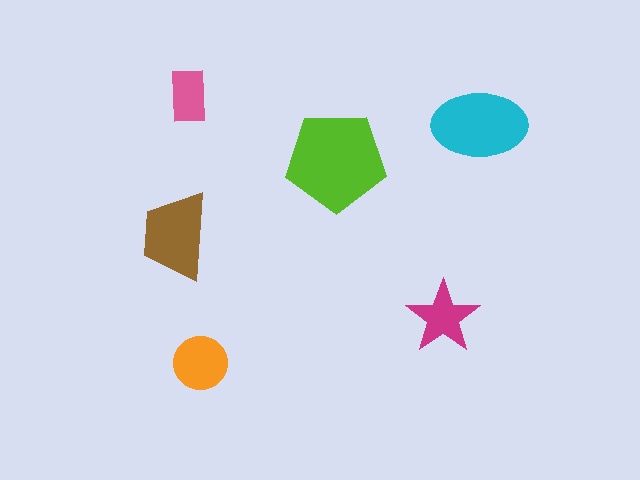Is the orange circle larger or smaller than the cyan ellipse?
Smaller.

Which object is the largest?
The lime pentagon.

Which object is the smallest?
The pink rectangle.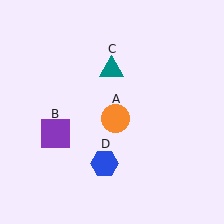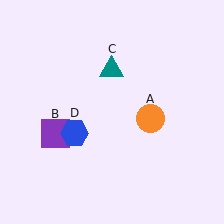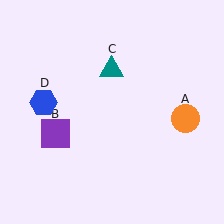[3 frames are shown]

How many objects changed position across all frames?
2 objects changed position: orange circle (object A), blue hexagon (object D).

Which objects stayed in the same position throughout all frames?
Purple square (object B) and teal triangle (object C) remained stationary.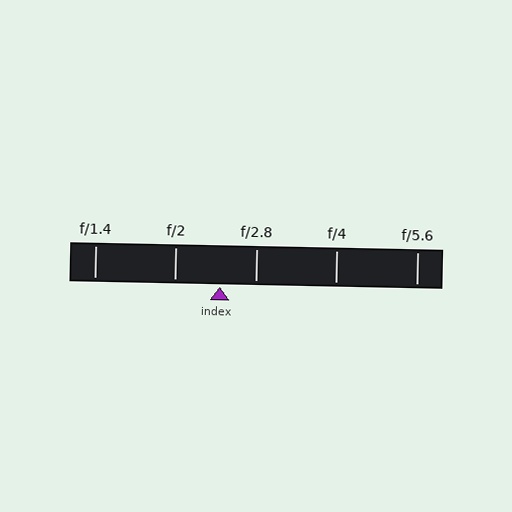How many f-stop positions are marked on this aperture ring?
There are 5 f-stop positions marked.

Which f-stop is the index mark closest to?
The index mark is closest to f/2.8.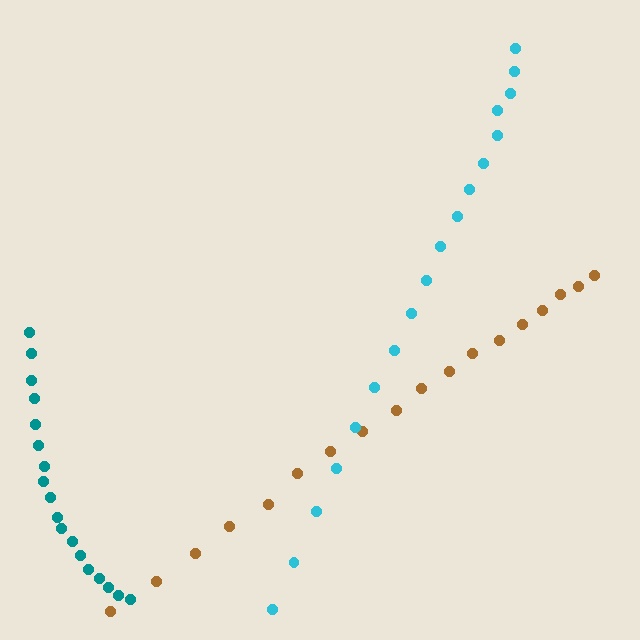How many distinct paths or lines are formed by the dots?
There are 3 distinct paths.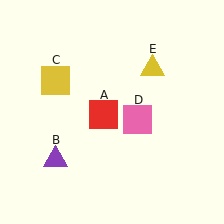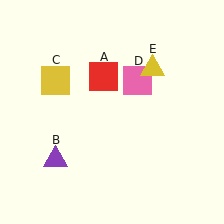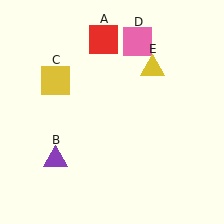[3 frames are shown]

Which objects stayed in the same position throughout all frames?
Purple triangle (object B) and yellow square (object C) and yellow triangle (object E) remained stationary.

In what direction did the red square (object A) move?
The red square (object A) moved up.